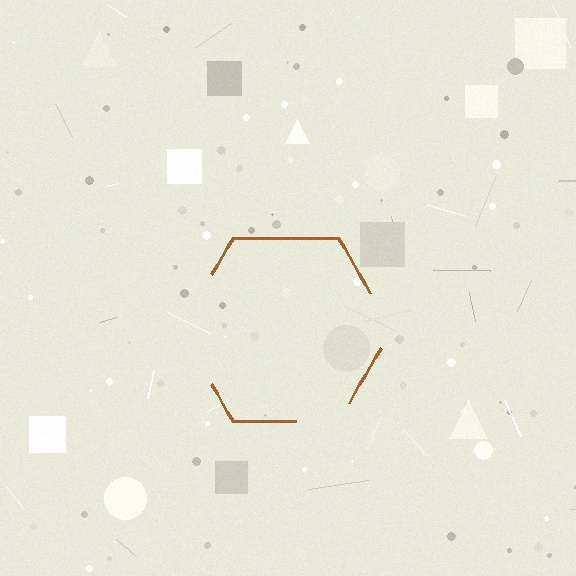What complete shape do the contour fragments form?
The contour fragments form a hexagon.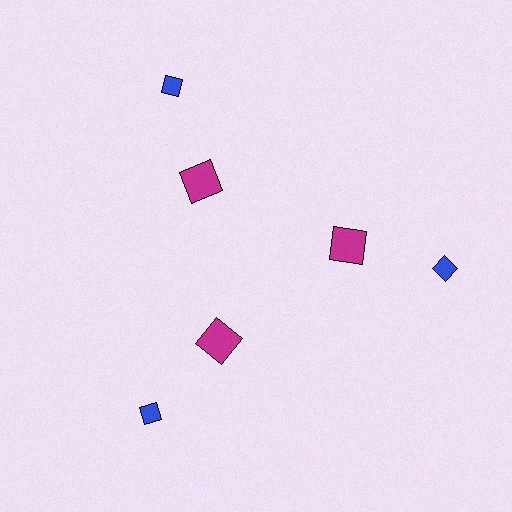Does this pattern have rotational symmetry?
Yes, this pattern has 3-fold rotational symmetry. It looks the same after rotating 120 degrees around the center.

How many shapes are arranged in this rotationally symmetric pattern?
There are 6 shapes, arranged in 3 groups of 2.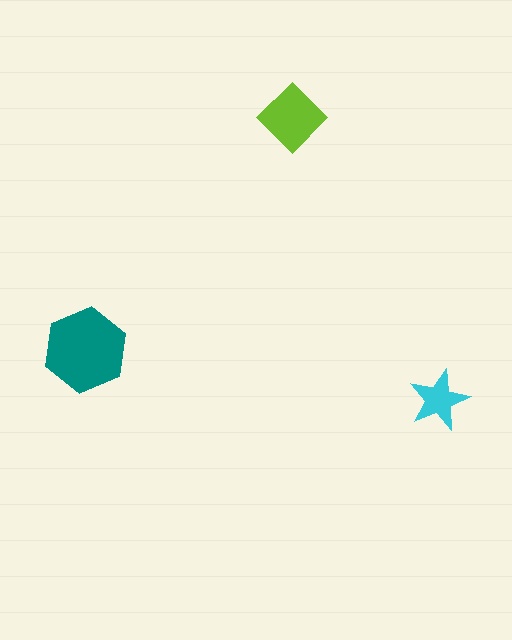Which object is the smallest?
The cyan star.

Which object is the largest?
The teal hexagon.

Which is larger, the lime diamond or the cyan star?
The lime diamond.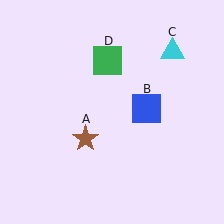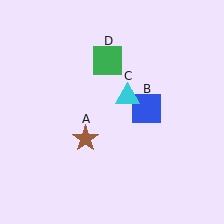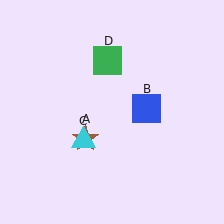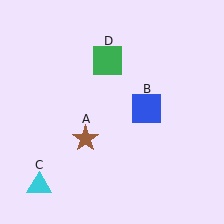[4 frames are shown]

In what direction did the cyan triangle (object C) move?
The cyan triangle (object C) moved down and to the left.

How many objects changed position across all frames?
1 object changed position: cyan triangle (object C).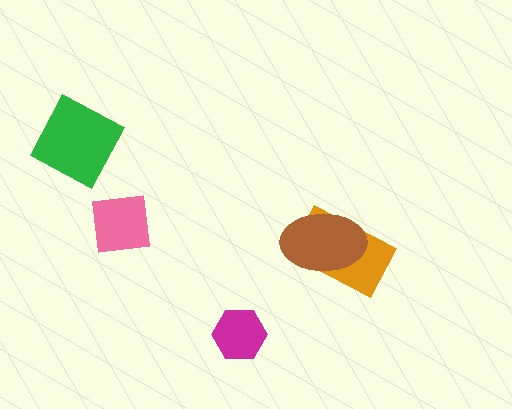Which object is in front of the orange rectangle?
The brown ellipse is in front of the orange rectangle.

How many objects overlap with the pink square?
0 objects overlap with the pink square.